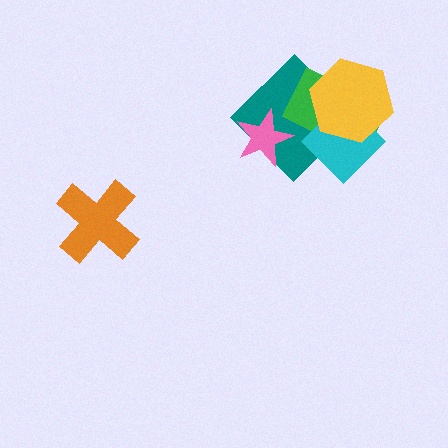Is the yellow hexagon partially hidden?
No, no other shape covers it.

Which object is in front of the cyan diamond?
The yellow hexagon is in front of the cyan diamond.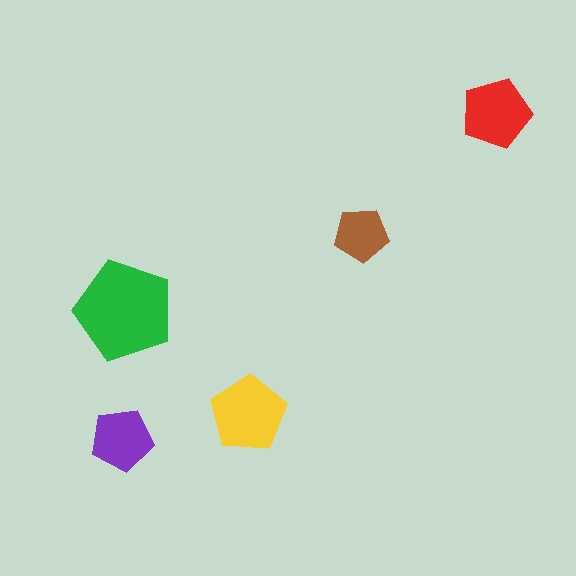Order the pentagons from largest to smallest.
the green one, the yellow one, the red one, the purple one, the brown one.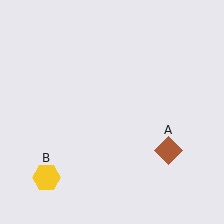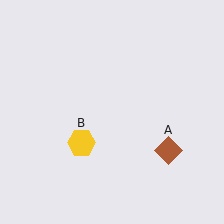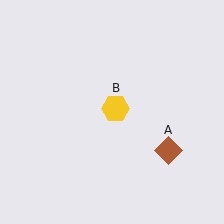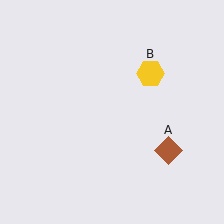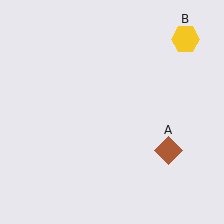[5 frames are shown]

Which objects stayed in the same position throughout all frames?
Brown diamond (object A) remained stationary.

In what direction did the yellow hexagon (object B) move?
The yellow hexagon (object B) moved up and to the right.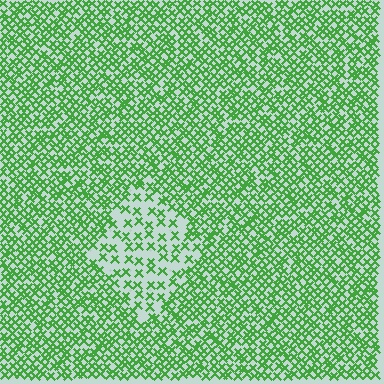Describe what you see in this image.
The image contains small green elements arranged at two different densities. A diamond-shaped region is visible where the elements are less densely packed than the surrounding area.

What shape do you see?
I see a diamond.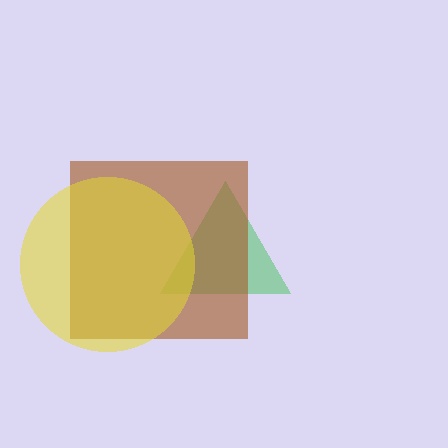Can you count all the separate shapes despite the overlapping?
Yes, there are 3 separate shapes.